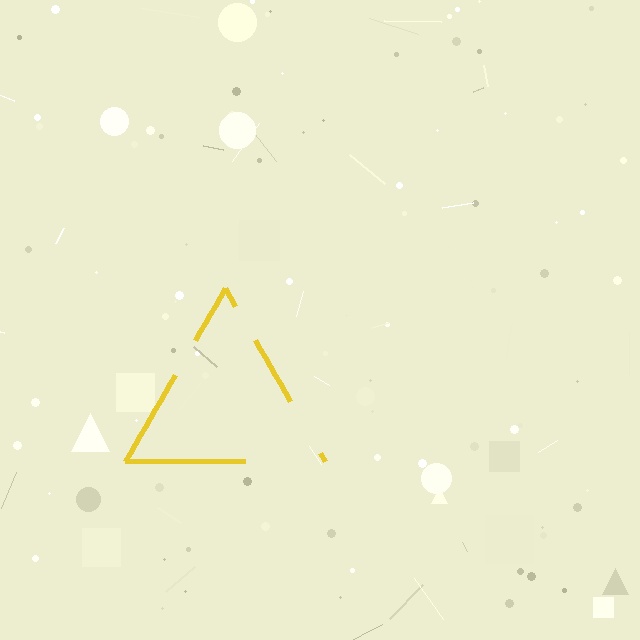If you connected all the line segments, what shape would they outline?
They would outline a triangle.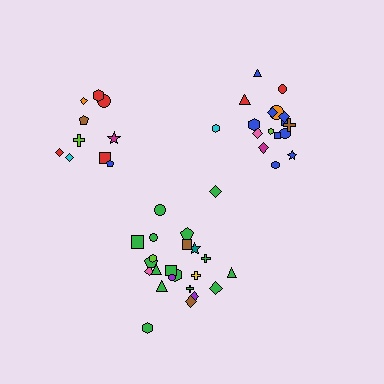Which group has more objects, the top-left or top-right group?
The top-right group.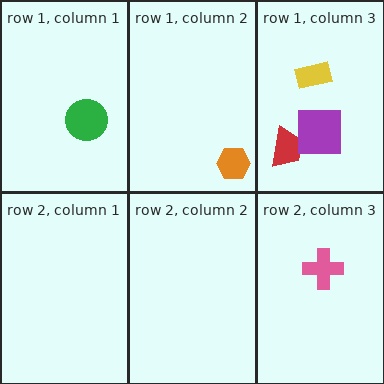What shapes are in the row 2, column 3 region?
The pink cross.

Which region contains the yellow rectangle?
The row 1, column 3 region.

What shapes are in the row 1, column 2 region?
The orange hexagon.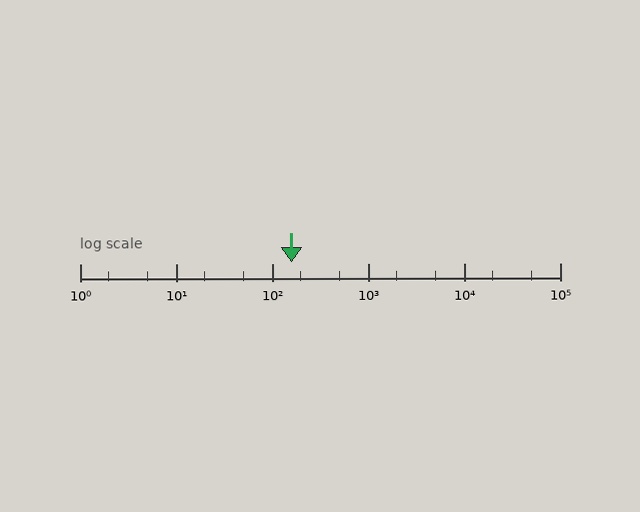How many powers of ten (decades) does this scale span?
The scale spans 5 decades, from 1 to 100000.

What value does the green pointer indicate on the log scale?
The pointer indicates approximately 160.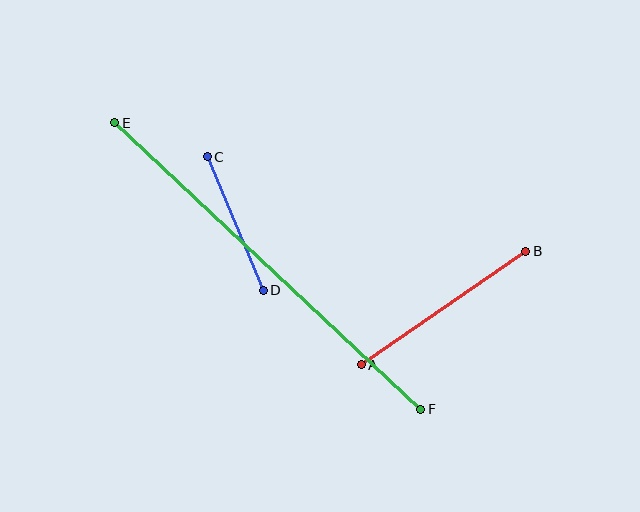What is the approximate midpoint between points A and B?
The midpoint is at approximately (444, 308) pixels.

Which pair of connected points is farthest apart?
Points E and F are farthest apart.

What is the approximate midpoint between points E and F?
The midpoint is at approximately (268, 266) pixels.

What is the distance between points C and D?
The distance is approximately 145 pixels.